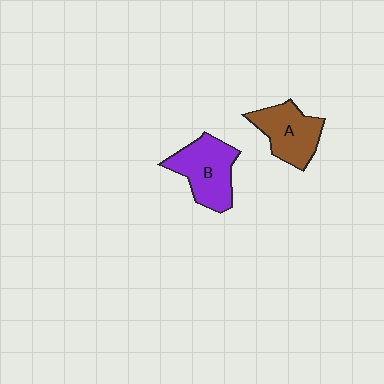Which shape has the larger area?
Shape B (purple).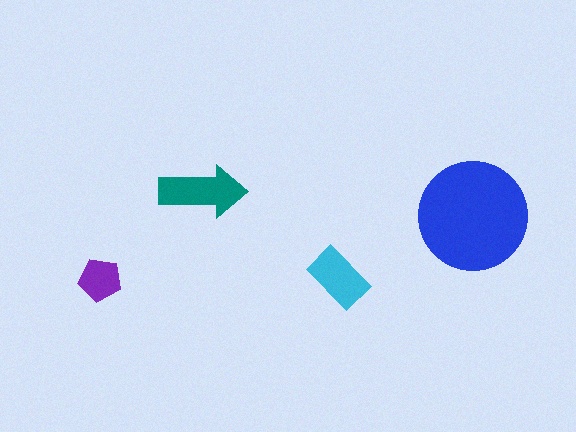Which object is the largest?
The blue circle.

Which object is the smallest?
The purple pentagon.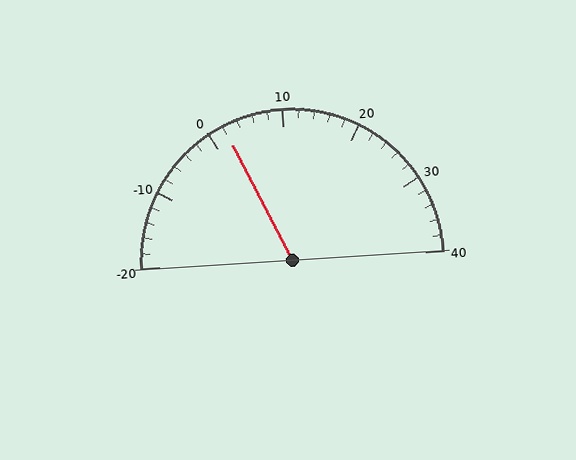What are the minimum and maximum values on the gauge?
The gauge ranges from -20 to 40.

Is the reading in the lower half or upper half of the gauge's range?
The reading is in the lower half of the range (-20 to 40).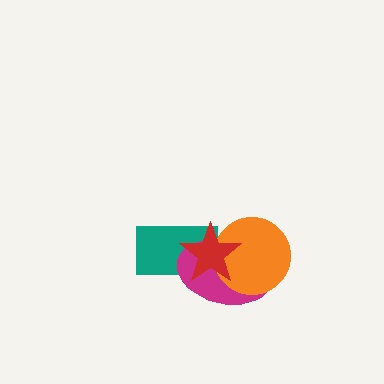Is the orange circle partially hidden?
Yes, it is partially covered by another shape.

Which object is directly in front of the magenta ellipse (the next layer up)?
The orange circle is directly in front of the magenta ellipse.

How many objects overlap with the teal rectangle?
2 objects overlap with the teal rectangle.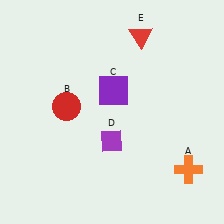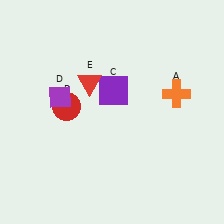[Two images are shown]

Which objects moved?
The objects that moved are: the orange cross (A), the purple diamond (D), the red triangle (E).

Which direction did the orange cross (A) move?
The orange cross (A) moved up.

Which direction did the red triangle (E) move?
The red triangle (E) moved left.